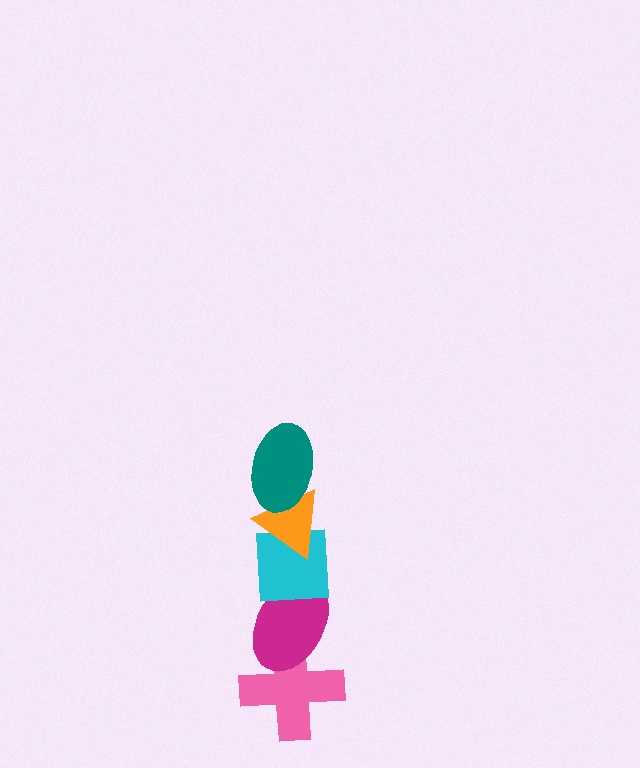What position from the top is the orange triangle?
The orange triangle is 2nd from the top.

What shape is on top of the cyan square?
The orange triangle is on top of the cyan square.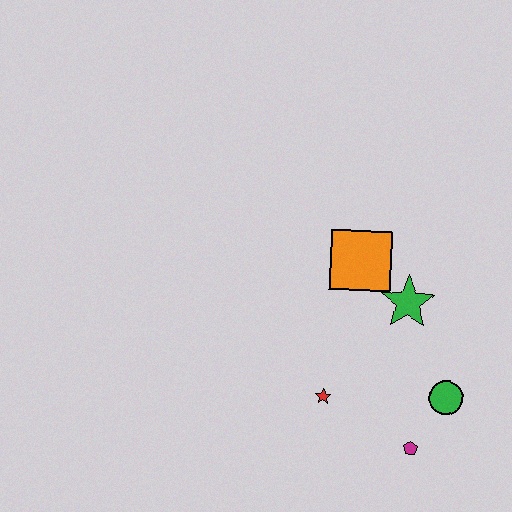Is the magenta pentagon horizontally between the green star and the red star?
No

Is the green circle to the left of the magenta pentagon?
No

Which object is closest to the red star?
The magenta pentagon is closest to the red star.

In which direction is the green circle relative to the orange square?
The green circle is below the orange square.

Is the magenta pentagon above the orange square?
No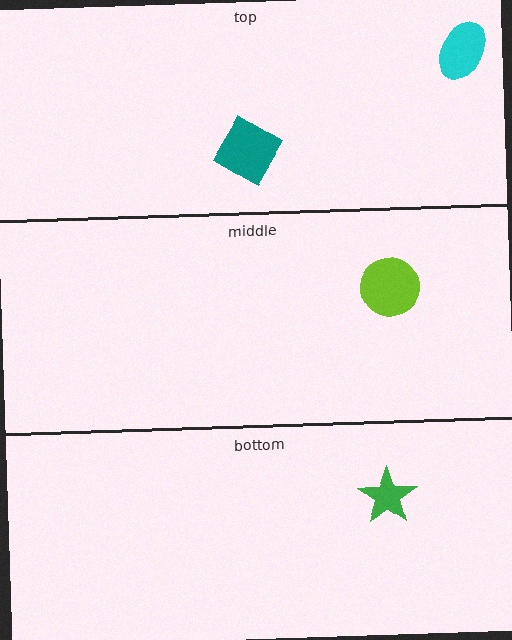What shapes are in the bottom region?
The green star.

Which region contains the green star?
The bottom region.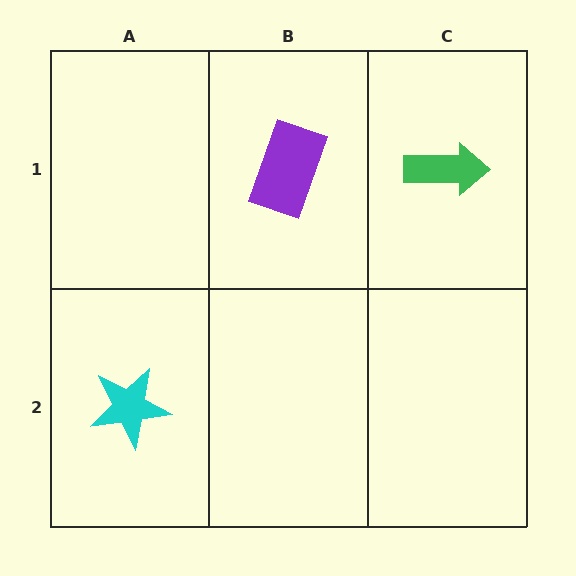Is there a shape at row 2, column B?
No, that cell is empty.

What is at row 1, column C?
A green arrow.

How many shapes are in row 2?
1 shape.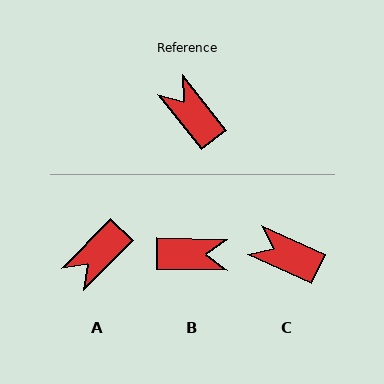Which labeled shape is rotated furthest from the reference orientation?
B, about 130 degrees away.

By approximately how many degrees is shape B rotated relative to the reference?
Approximately 130 degrees clockwise.